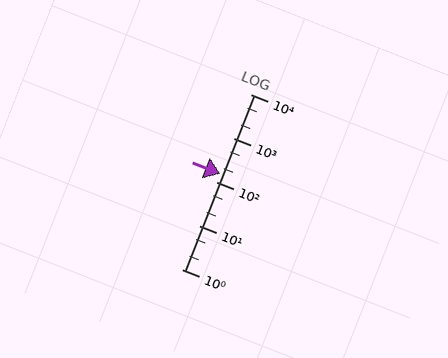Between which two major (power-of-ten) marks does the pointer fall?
The pointer is between 100 and 1000.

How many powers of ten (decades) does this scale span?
The scale spans 4 decades, from 1 to 10000.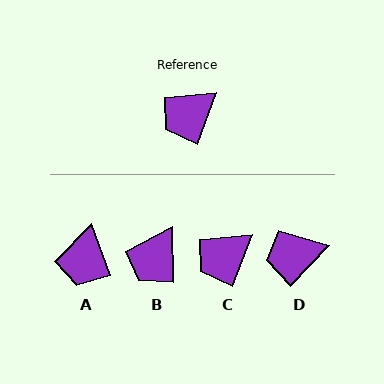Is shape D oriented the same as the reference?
No, it is off by about 23 degrees.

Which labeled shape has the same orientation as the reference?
C.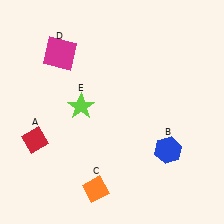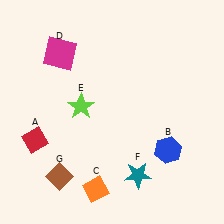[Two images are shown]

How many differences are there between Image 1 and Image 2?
There are 2 differences between the two images.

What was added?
A teal star (F), a brown diamond (G) were added in Image 2.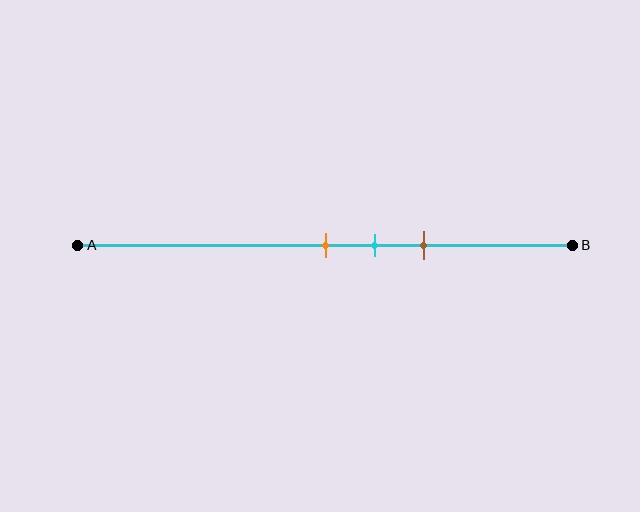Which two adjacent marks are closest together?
The orange and cyan marks are the closest adjacent pair.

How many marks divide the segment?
There are 3 marks dividing the segment.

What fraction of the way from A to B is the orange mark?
The orange mark is approximately 50% (0.5) of the way from A to B.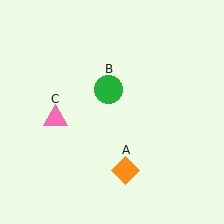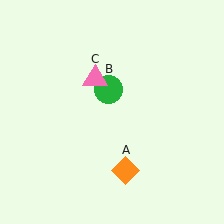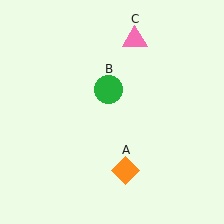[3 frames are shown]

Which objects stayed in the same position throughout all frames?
Orange diamond (object A) and green circle (object B) remained stationary.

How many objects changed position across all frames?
1 object changed position: pink triangle (object C).